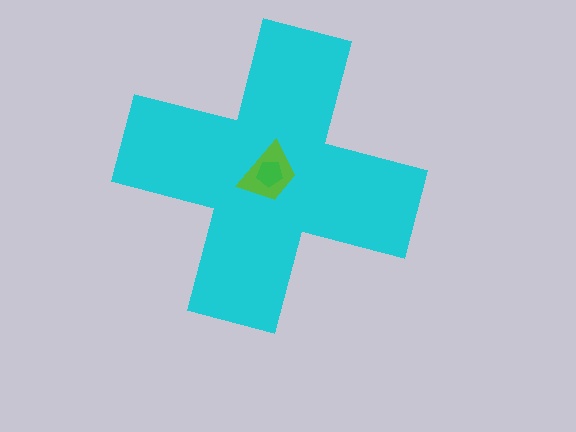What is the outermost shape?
The cyan cross.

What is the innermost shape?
The green pentagon.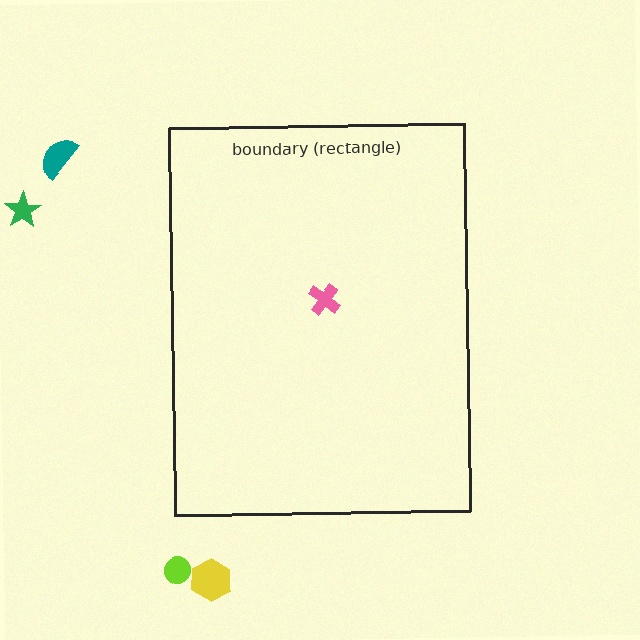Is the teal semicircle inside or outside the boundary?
Outside.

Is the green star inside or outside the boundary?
Outside.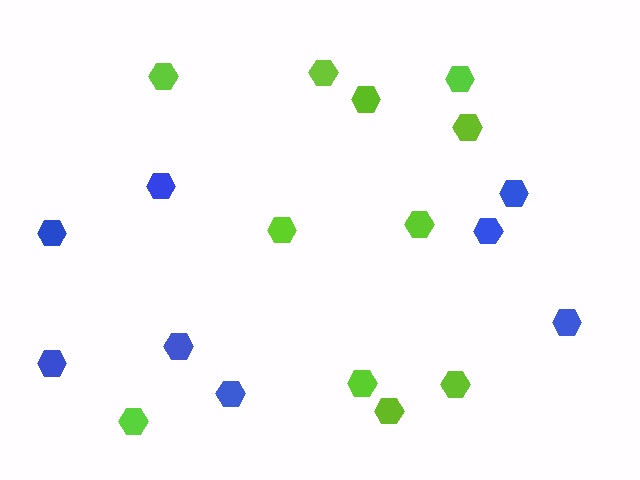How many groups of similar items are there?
There are 2 groups: one group of blue hexagons (8) and one group of lime hexagons (11).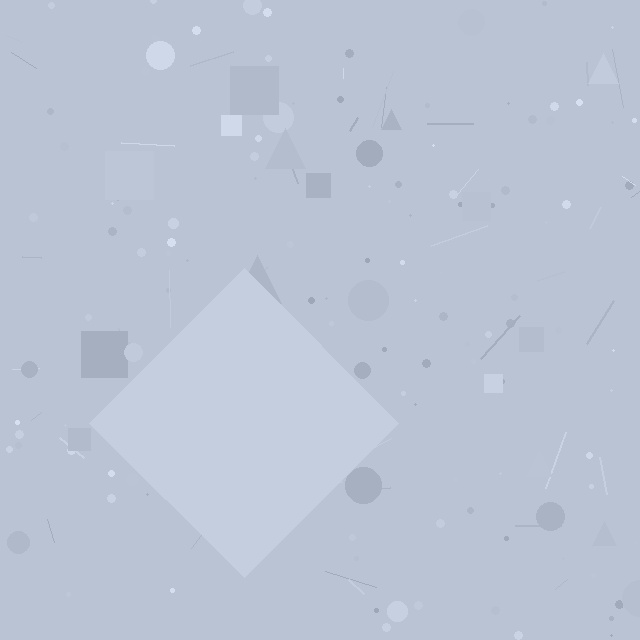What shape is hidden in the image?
A diamond is hidden in the image.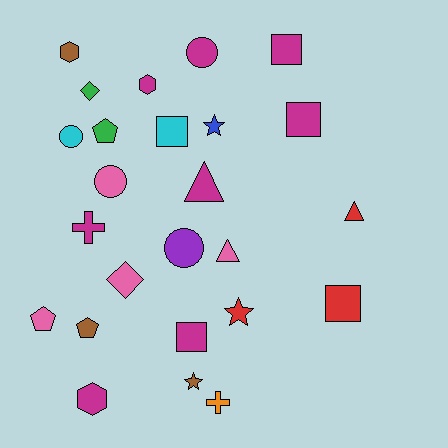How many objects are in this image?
There are 25 objects.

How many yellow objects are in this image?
There are no yellow objects.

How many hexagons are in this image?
There are 3 hexagons.